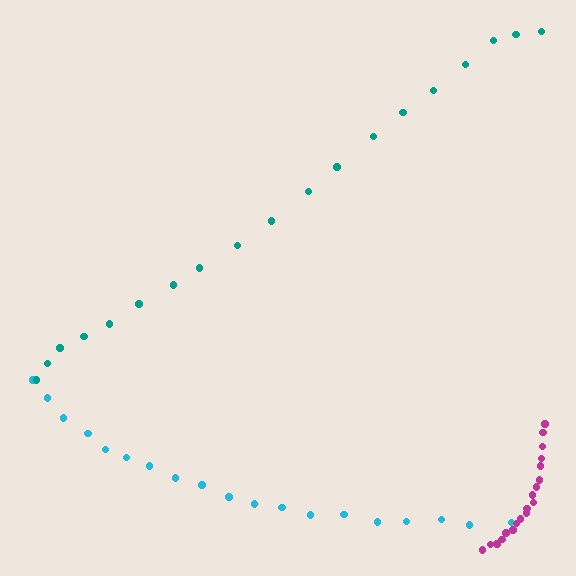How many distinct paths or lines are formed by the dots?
There are 3 distinct paths.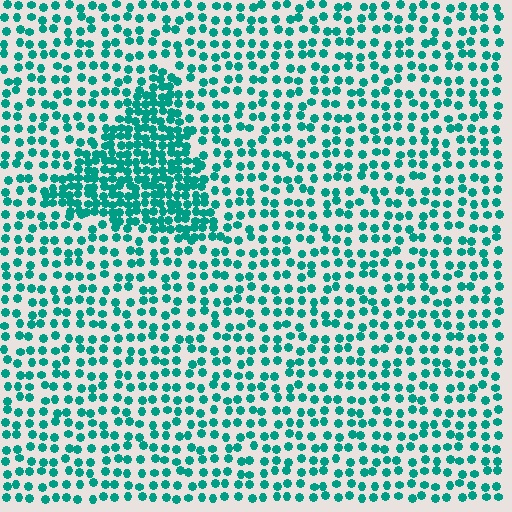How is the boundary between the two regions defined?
The boundary is defined by a change in element density (approximately 2.2x ratio). All elements are the same color, size, and shape.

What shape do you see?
I see a triangle.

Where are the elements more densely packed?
The elements are more densely packed inside the triangle boundary.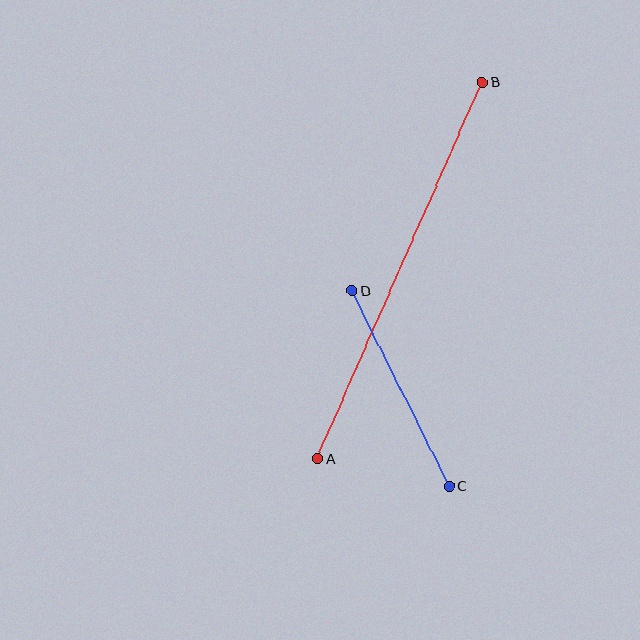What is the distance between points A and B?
The distance is approximately 411 pixels.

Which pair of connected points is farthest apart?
Points A and B are farthest apart.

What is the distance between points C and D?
The distance is approximately 218 pixels.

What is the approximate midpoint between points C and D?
The midpoint is at approximately (401, 389) pixels.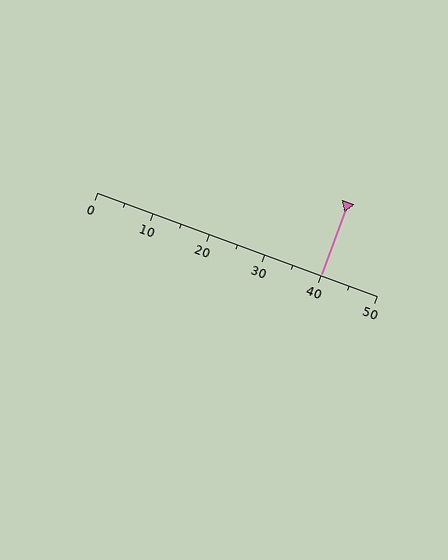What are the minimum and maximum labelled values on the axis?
The axis runs from 0 to 50.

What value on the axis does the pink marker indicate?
The marker indicates approximately 40.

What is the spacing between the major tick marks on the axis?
The major ticks are spaced 10 apart.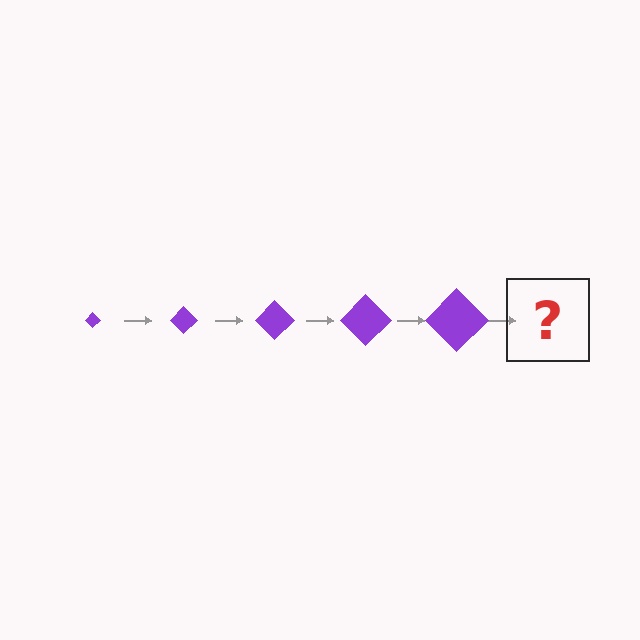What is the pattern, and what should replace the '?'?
The pattern is that the diamond gets progressively larger each step. The '?' should be a purple diamond, larger than the previous one.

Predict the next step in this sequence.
The next step is a purple diamond, larger than the previous one.